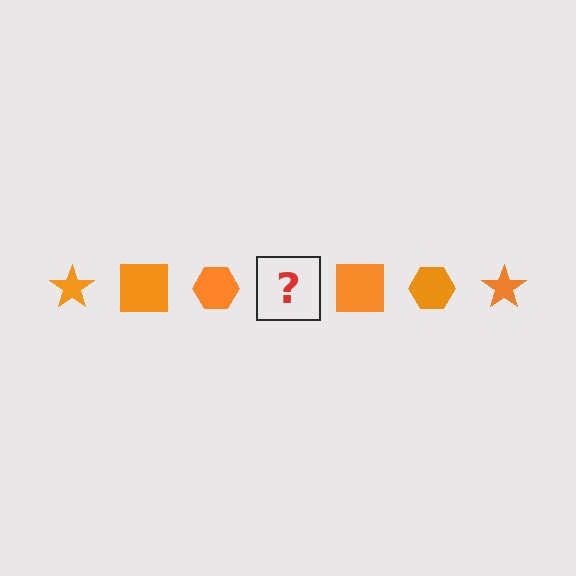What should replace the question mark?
The question mark should be replaced with an orange star.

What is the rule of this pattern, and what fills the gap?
The rule is that the pattern cycles through star, square, hexagon shapes in orange. The gap should be filled with an orange star.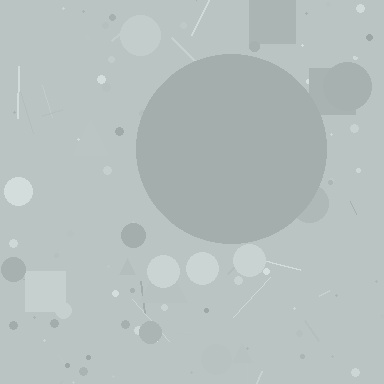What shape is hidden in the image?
A circle is hidden in the image.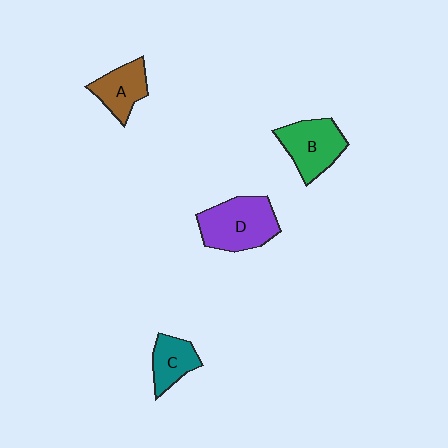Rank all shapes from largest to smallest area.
From largest to smallest: D (purple), B (green), A (brown), C (teal).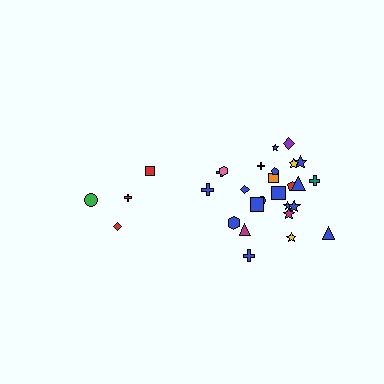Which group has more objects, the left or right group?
The right group.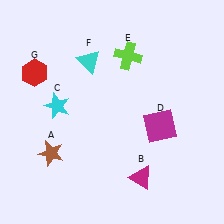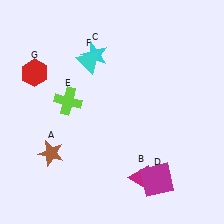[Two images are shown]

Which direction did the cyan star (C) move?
The cyan star (C) moved up.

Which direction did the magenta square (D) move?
The magenta square (D) moved down.